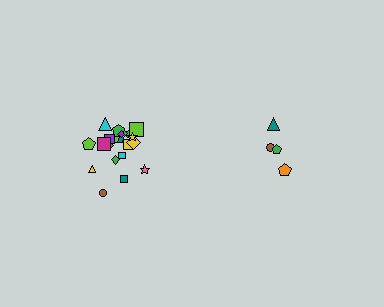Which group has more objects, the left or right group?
The left group.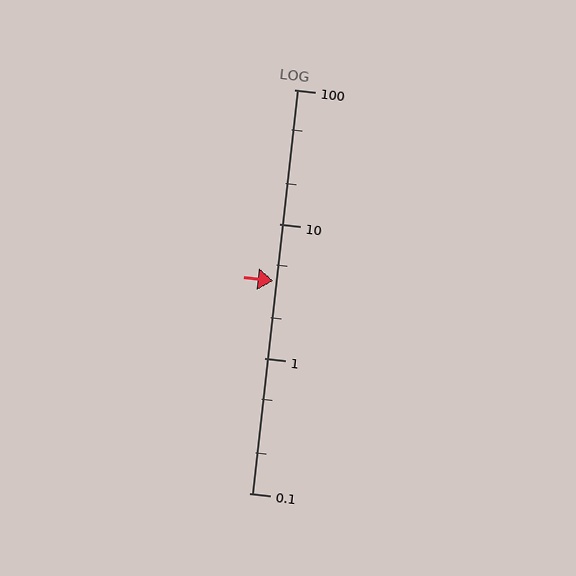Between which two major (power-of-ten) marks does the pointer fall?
The pointer is between 1 and 10.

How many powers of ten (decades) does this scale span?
The scale spans 3 decades, from 0.1 to 100.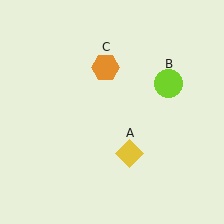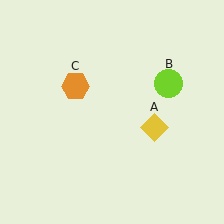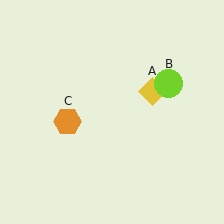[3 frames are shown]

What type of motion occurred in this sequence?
The yellow diamond (object A), orange hexagon (object C) rotated counterclockwise around the center of the scene.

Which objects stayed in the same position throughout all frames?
Lime circle (object B) remained stationary.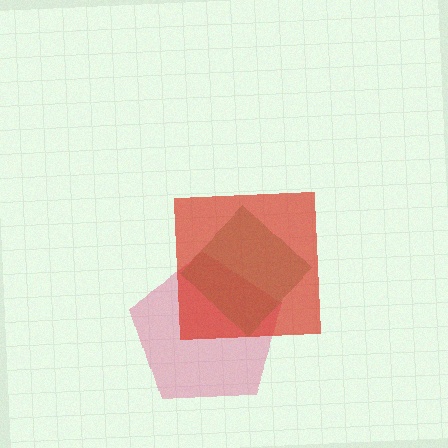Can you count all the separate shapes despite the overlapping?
Yes, there are 3 separate shapes.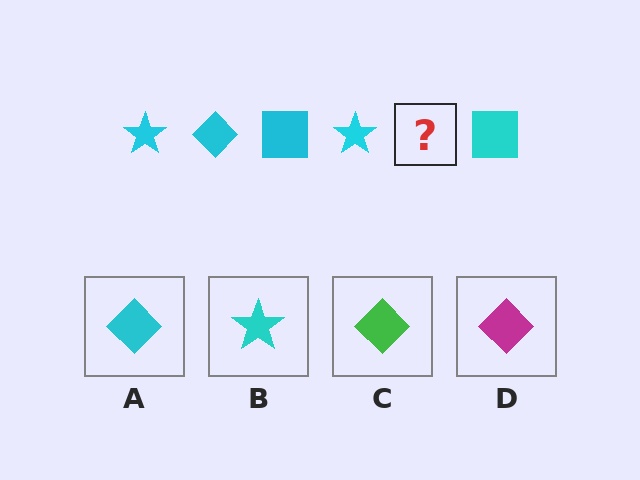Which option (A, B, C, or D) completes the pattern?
A.